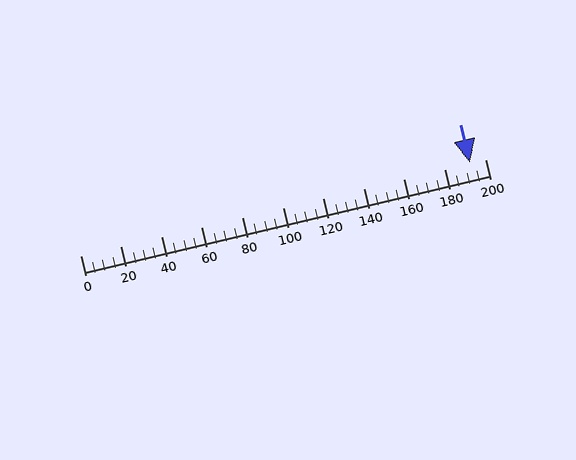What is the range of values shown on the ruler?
The ruler shows values from 0 to 200.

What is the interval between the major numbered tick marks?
The major tick marks are spaced 20 units apart.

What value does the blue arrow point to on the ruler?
The blue arrow points to approximately 193.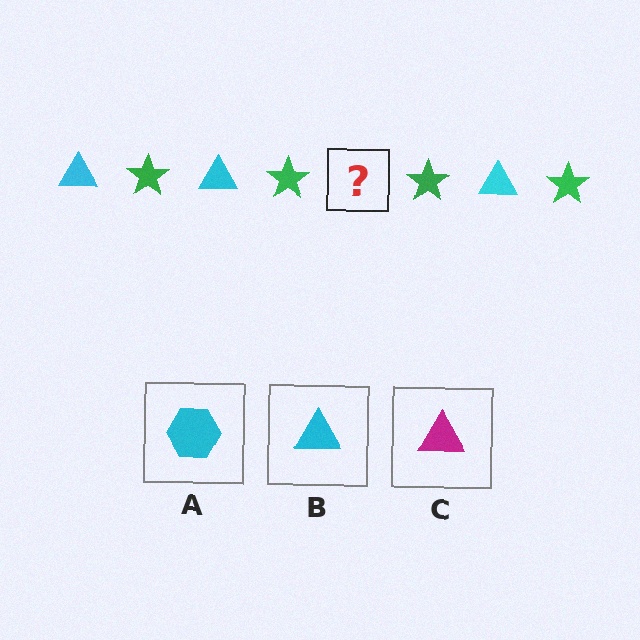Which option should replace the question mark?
Option B.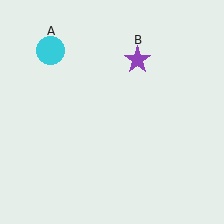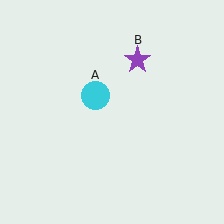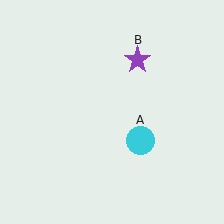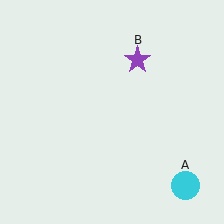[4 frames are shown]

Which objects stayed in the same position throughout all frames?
Purple star (object B) remained stationary.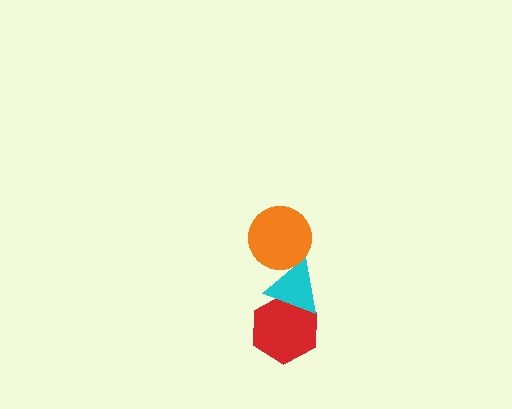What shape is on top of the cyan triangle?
The orange circle is on top of the cyan triangle.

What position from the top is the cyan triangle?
The cyan triangle is 2nd from the top.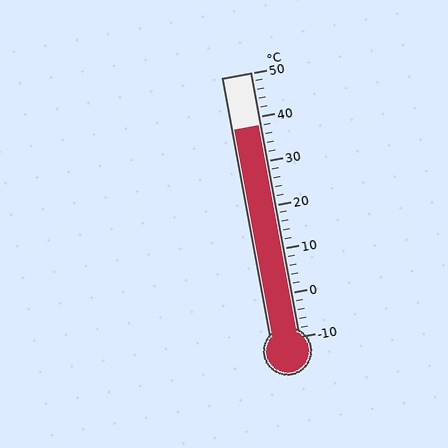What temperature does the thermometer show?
The thermometer shows approximately 38°C.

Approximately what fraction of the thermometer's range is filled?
The thermometer is filled to approximately 80% of its range.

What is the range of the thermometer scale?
The thermometer scale ranges from -10°C to 50°C.